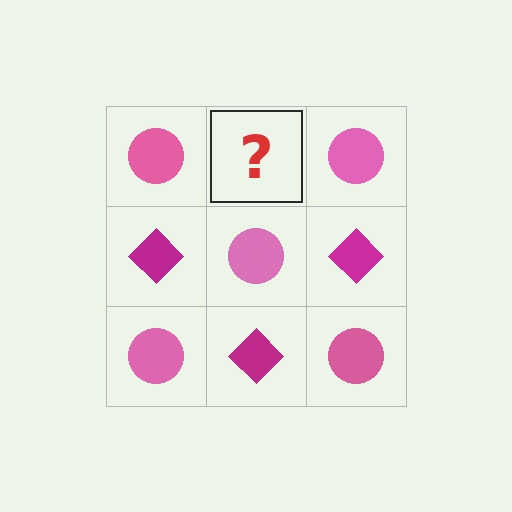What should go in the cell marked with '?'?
The missing cell should contain a magenta diamond.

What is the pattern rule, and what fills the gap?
The rule is that it alternates pink circle and magenta diamond in a checkerboard pattern. The gap should be filled with a magenta diamond.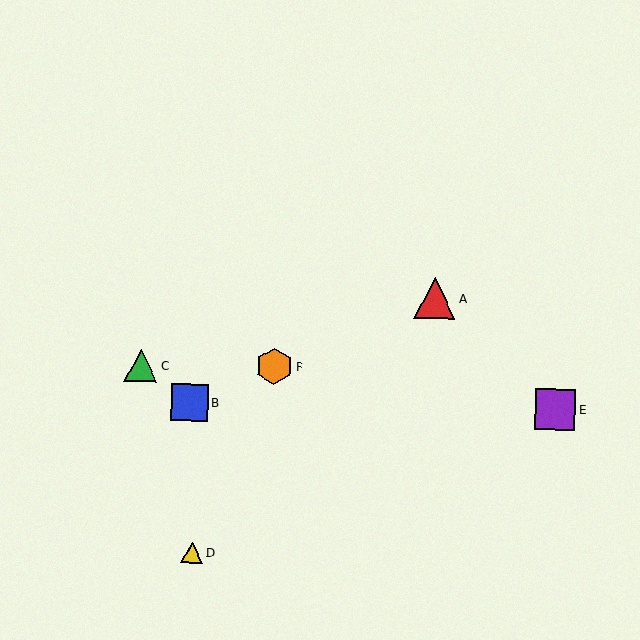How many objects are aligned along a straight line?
3 objects (A, B, F) are aligned along a straight line.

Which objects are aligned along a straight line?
Objects A, B, F are aligned along a straight line.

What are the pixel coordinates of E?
Object E is at (555, 410).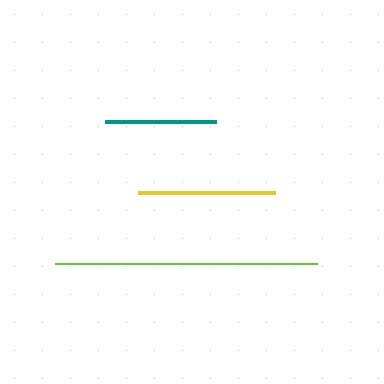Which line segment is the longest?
The lime line is the longest at approximately 262 pixels.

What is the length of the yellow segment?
The yellow segment is approximately 138 pixels long.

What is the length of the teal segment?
The teal segment is approximately 111 pixels long.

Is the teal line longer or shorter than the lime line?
The lime line is longer than the teal line.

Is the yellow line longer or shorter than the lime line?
The lime line is longer than the yellow line.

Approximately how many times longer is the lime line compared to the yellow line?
The lime line is approximately 1.9 times the length of the yellow line.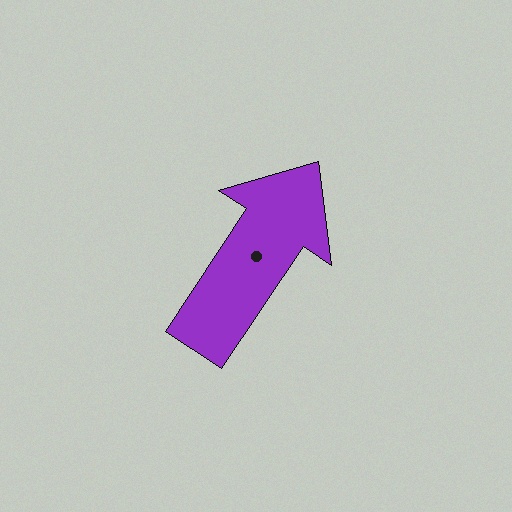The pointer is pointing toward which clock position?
Roughly 1 o'clock.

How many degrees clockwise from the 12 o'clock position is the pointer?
Approximately 34 degrees.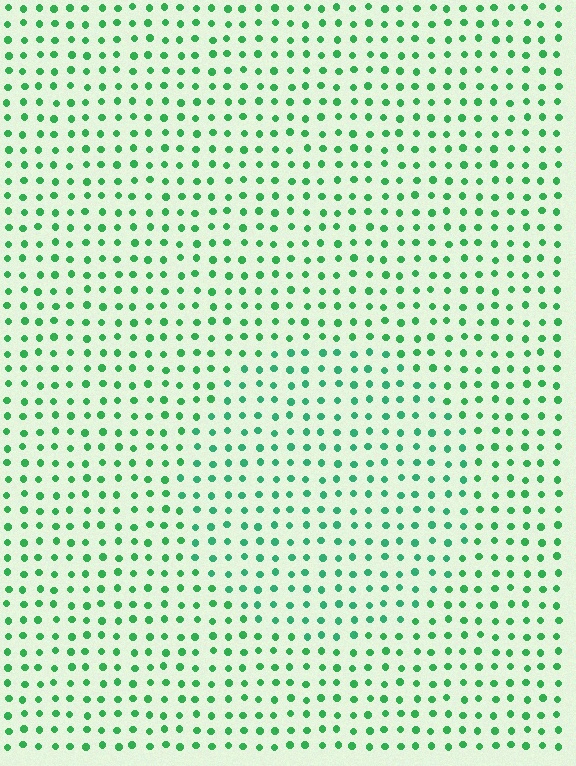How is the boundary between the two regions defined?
The boundary is defined purely by a slight shift in hue (about 17 degrees). Spacing, size, and orientation are identical on both sides.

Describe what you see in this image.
The image is filled with small green elements in a uniform arrangement. A circle-shaped region is visible where the elements are tinted to a slightly different hue, forming a subtle color boundary.